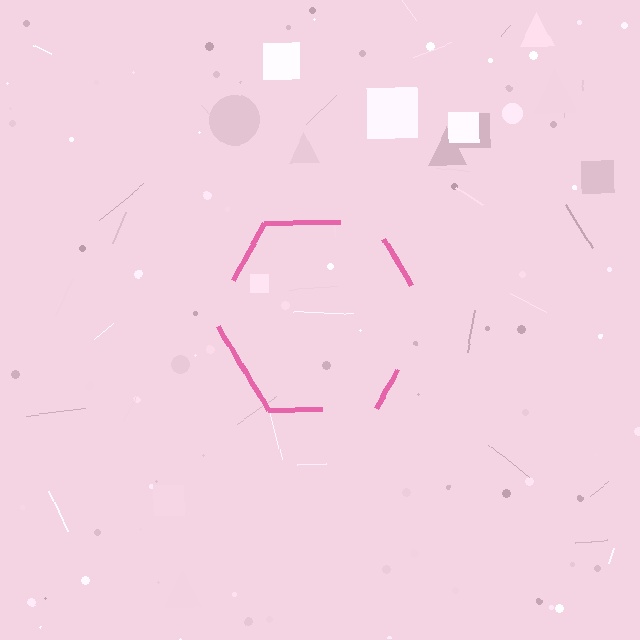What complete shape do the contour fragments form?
The contour fragments form a hexagon.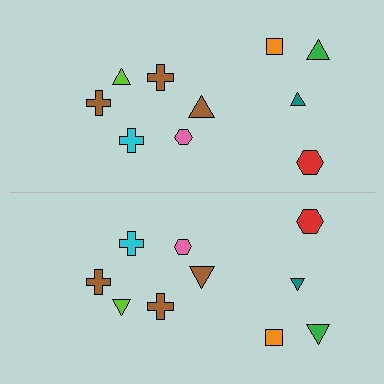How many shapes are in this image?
There are 20 shapes in this image.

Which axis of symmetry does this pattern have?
The pattern has a horizontal axis of symmetry running through the center of the image.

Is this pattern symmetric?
Yes, this pattern has bilateral (reflection) symmetry.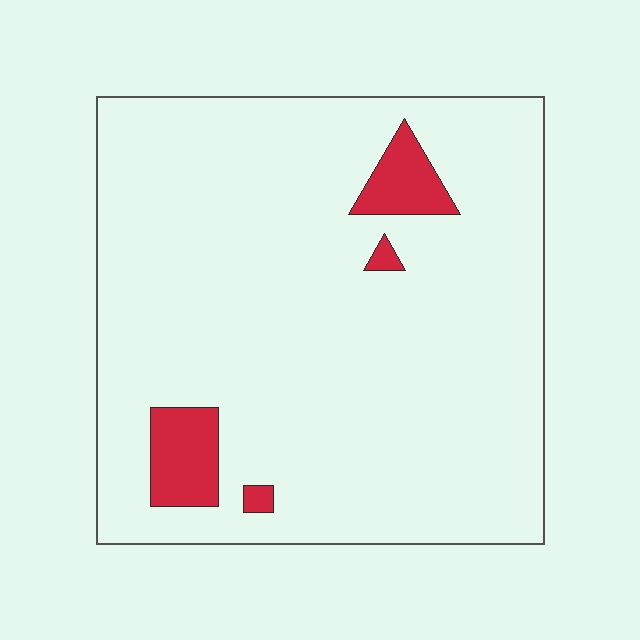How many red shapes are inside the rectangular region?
4.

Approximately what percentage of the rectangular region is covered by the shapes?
Approximately 5%.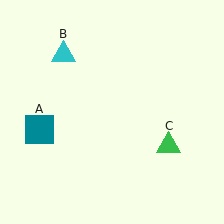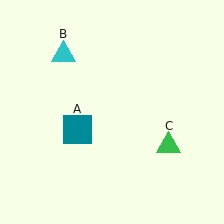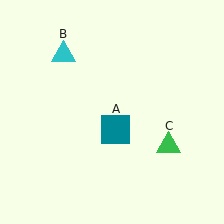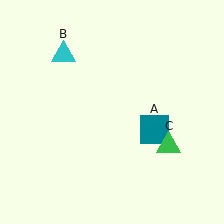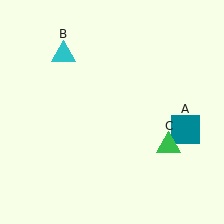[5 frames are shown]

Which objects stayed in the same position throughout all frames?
Cyan triangle (object B) and green triangle (object C) remained stationary.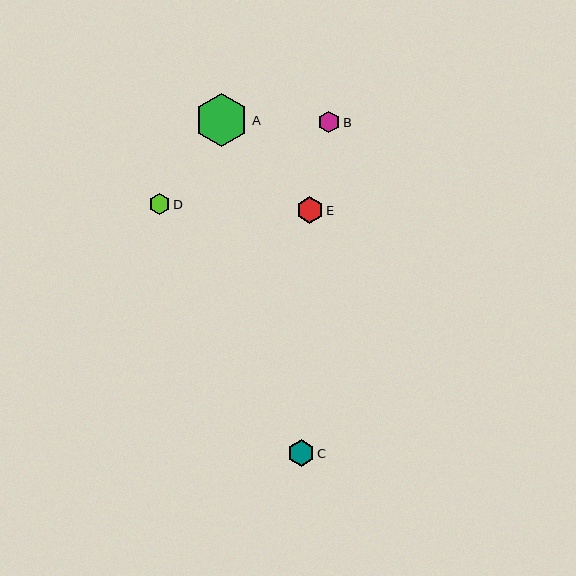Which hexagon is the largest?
Hexagon A is the largest with a size of approximately 54 pixels.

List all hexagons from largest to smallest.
From largest to smallest: A, E, C, B, D.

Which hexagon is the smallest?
Hexagon D is the smallest with a size of approximately 21 pixels.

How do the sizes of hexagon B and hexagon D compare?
Hexagon B and hexagon D are approximately the same size.